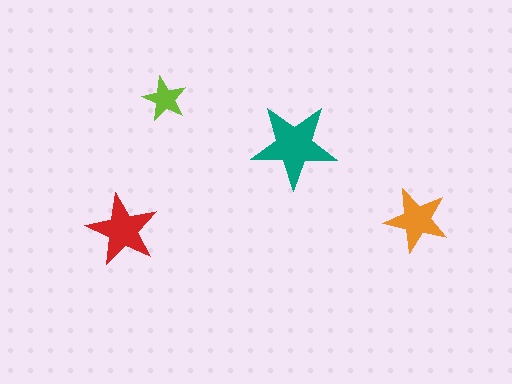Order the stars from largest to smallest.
the teal one, the red one, the orange one, the lime one.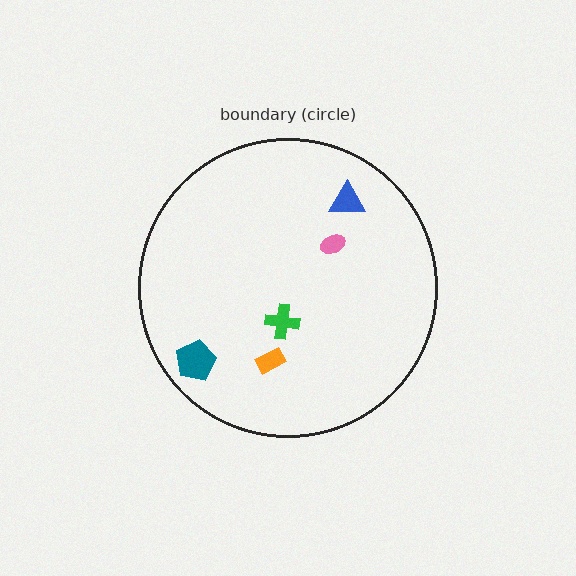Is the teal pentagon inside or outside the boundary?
Inside.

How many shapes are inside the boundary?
5 inside, 0 outside.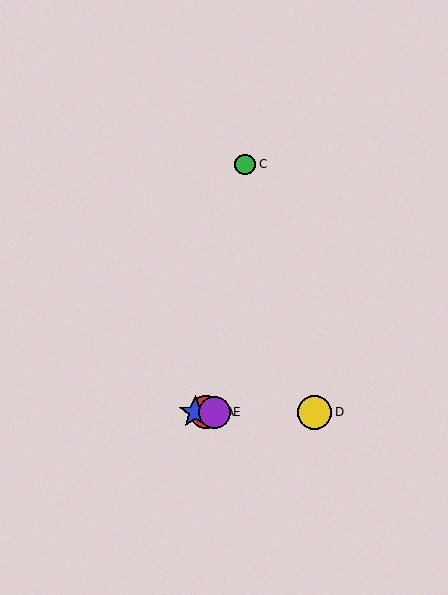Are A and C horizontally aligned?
No, A is at y≈412 and C is at y≈164.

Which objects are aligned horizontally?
Objects A, B, D, E are aligned horizontally.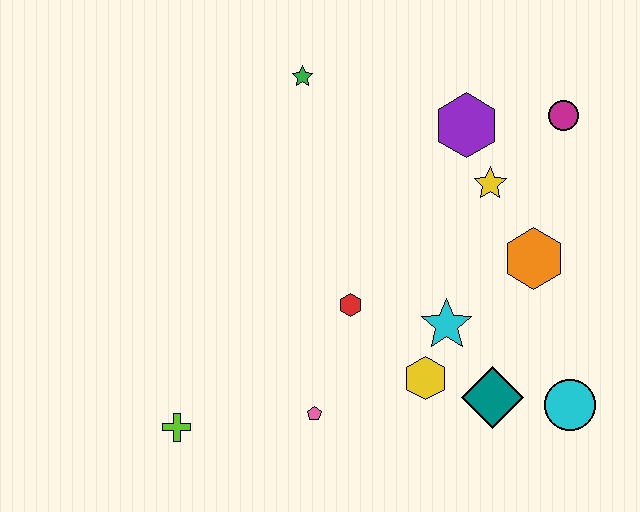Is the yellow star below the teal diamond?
No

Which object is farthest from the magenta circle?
The lime cross is farthest from the magenta circle.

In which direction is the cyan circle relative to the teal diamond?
The cyan circle is to the right of the teal diamond.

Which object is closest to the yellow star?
The purple hexagon is closest to the yellow star.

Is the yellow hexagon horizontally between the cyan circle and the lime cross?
Yes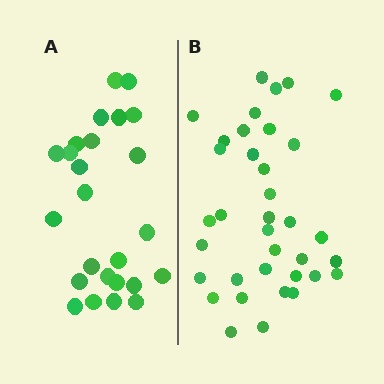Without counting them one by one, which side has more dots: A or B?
Region B (the right region) has more dots.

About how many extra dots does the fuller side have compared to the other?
Region B has roughly 12 or so more dots than region A.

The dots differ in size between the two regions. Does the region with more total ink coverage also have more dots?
No. Region A has more total ink coverage because its dots are larger, but region B actually contains more individual dots. Total area can be misleading — the number of items is what matters here.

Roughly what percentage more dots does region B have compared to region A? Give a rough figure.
About 45% more.